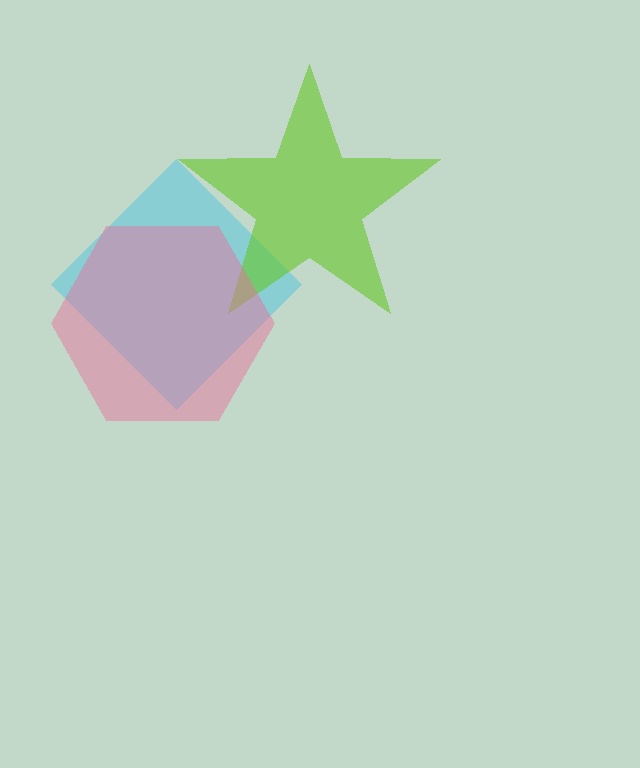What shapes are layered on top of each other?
The layered shapes are: a cyan diamond, a lime star, a pink hexagon.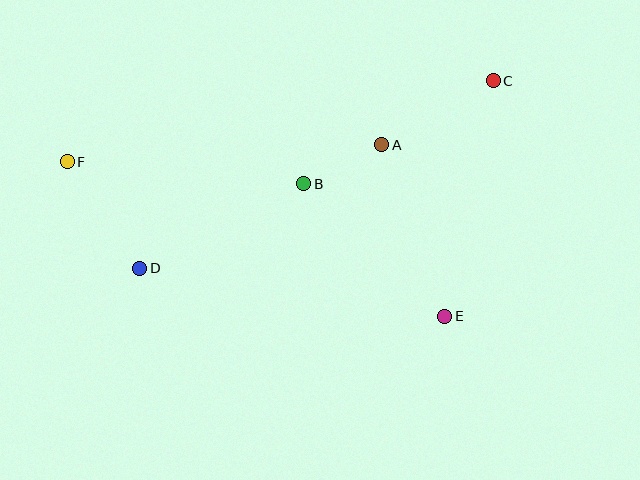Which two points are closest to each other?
Points A and B are closest to each other.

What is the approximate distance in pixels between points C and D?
The distance between C and D is approximately 400 pixels.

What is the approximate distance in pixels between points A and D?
The distance between A and D is approximately 271 pixels.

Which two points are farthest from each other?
Points C and F are farthest from each other.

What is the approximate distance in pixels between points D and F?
The distance between D and F is approximately 129 pixels.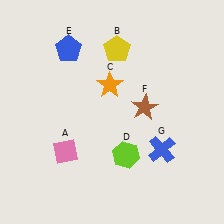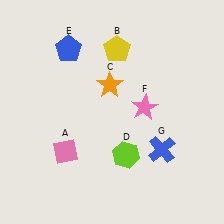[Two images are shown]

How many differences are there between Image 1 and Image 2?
There is 1 difference between the two images.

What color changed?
The star (F) changed from brown in Image 1 to pink in Image 2.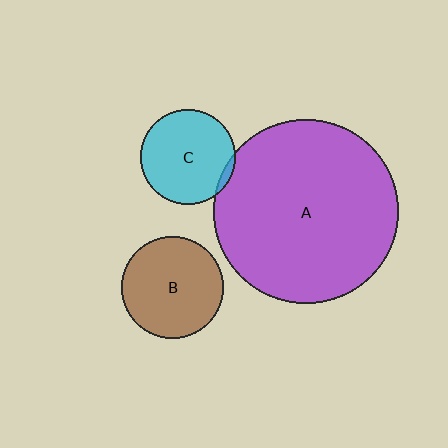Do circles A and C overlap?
Yes.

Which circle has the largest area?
Circle A (purple).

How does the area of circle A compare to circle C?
Approximately 3.7 times.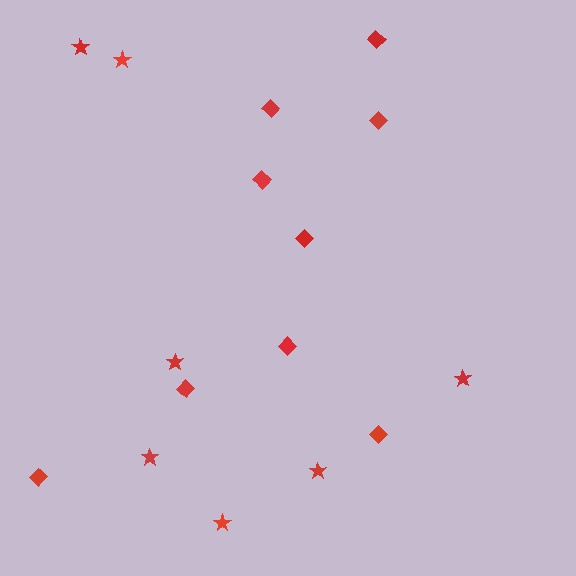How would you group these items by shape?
There are 2 groups: one group of diamonds (9) and one group of stars (7).